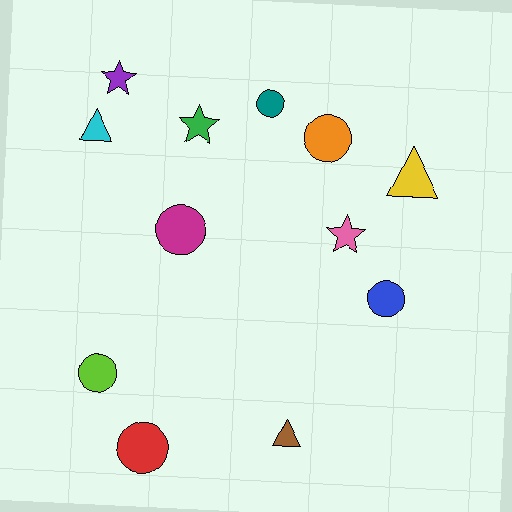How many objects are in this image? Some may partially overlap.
There are 12 objects.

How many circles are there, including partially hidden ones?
There are 6 circles.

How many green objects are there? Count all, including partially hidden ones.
There is 1 green object.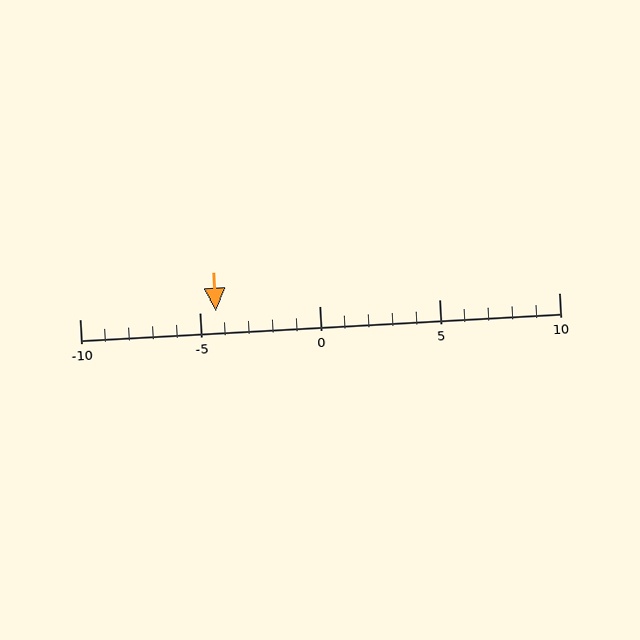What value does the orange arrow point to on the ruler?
The orange arrow points to approximately -4.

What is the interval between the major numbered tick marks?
The major tick marks are spaced 5 units apart.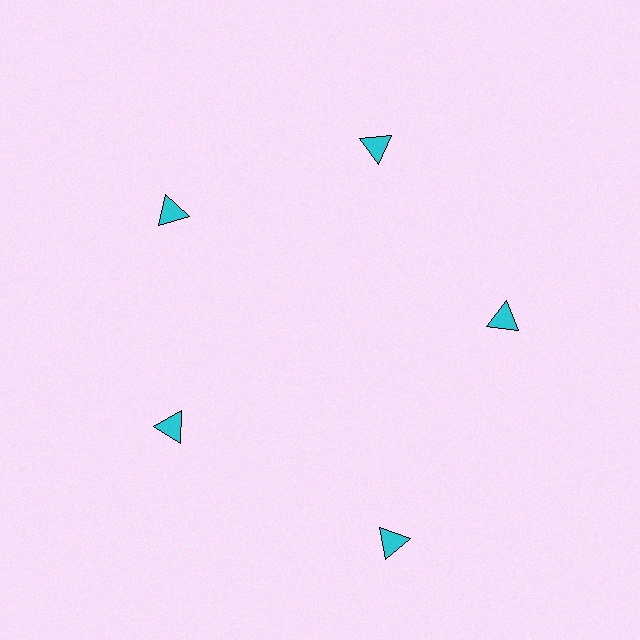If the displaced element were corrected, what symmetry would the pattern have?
It would have 5-fold rotational symmetry — the pattern would map onto itself every 72 degrees.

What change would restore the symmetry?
The symmetry would be restored by moving it inward, back onto the ring so that all 5 triangles sit at equal angles and equal distance from the center.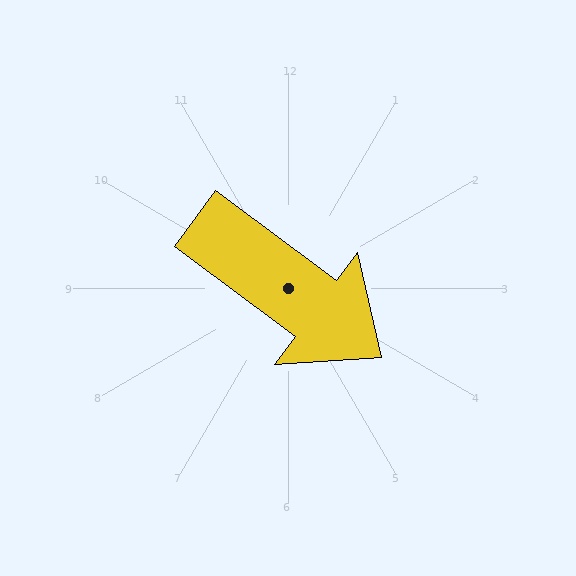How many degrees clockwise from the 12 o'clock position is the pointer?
Approximately 127 degrees.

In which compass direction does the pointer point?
Southeast.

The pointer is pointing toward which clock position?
Roughly 4 o'clock.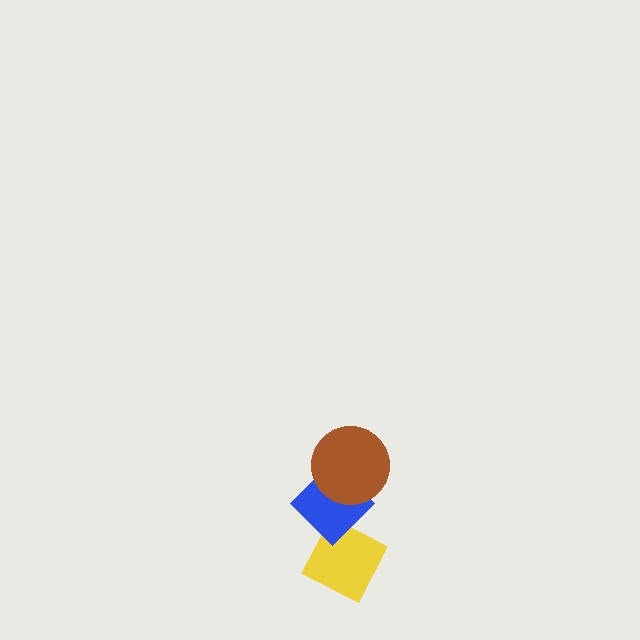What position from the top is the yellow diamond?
The yellow diamond is 3rd from the top.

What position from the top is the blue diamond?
The blue diamond is 2nd from the top.